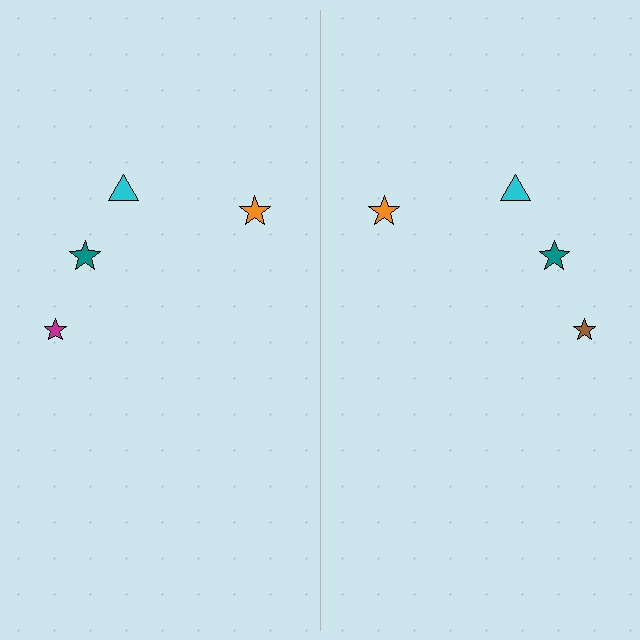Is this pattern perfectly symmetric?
No, the pattern is not perfectly symmetric. The brown star on the right side breaks the symmetry — its mirror counterpart is magenta.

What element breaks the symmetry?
The brown star on the right side breaks the symmetry — its mirror counterpart is magenta.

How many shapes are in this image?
There are 8 shapes in this image.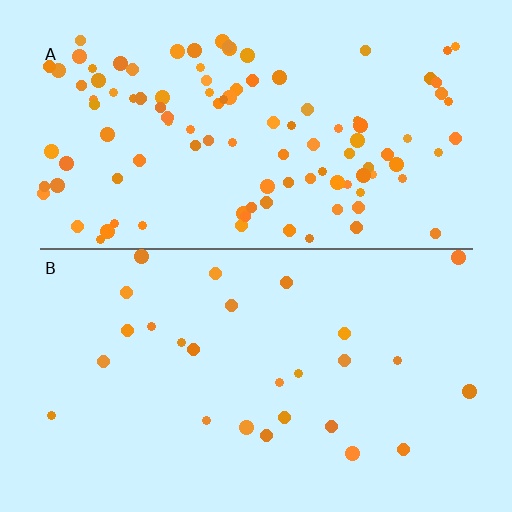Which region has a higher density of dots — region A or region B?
A (the top).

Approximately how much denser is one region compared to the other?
Approximately 4.1× — region A over region B.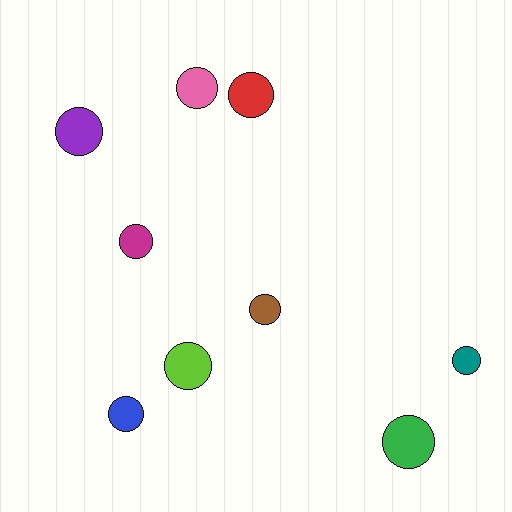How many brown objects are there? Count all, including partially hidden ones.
There is 1 brown object.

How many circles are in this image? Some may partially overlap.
There are 9 circles.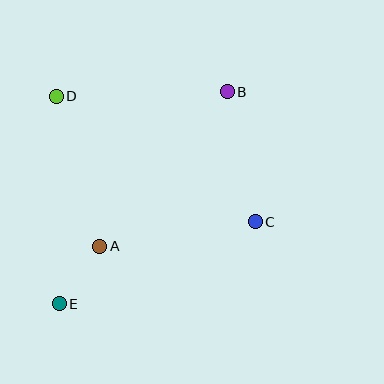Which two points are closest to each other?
Points A and E are closest to each other.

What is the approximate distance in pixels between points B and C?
The distance between B and C is approximately 133 pixels.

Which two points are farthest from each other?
Points B and E are farthest from each other.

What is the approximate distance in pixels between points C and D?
The distance between C and D is approximately 236 pixels.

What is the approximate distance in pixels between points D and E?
The distance between D and E is approximately 207 pixels.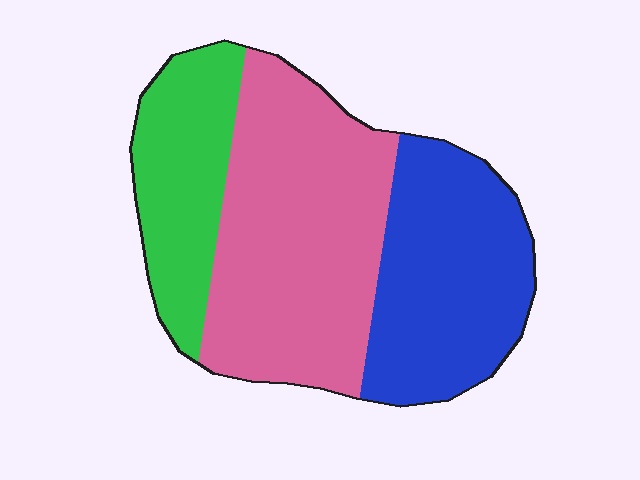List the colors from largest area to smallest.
From largest to smallest: pink, blue, green.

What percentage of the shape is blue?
Blue covers around 35% of the shape.